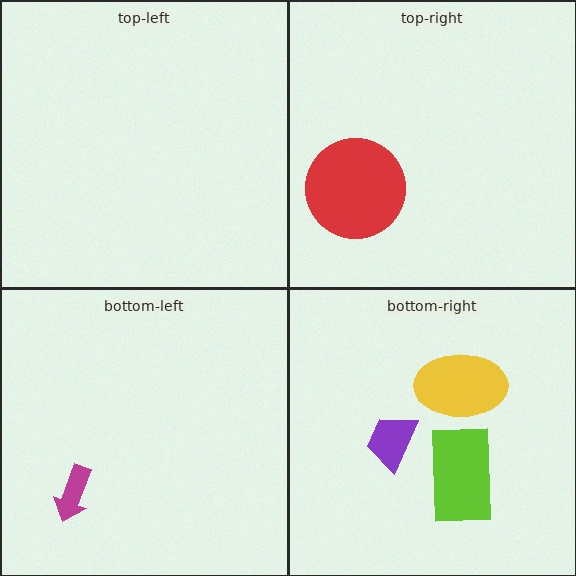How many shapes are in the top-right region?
1.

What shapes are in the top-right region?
The red circle.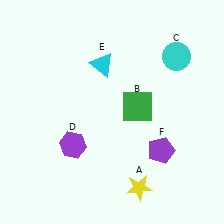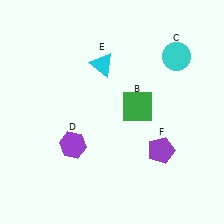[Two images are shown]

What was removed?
The yellow star (A) was removed in Image 2.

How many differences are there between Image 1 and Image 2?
There is 1 difference between the two images.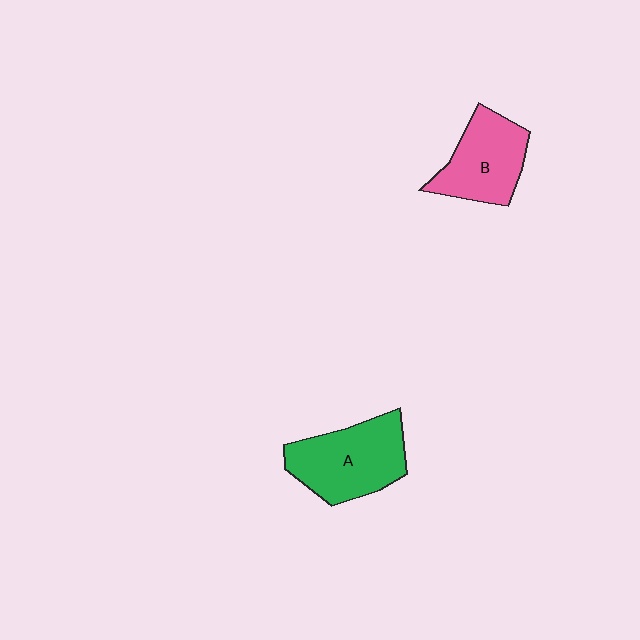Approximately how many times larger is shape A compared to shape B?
Approximately 1.2 times.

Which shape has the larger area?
Shape A (green).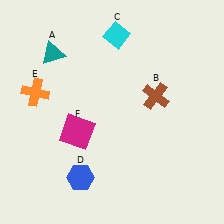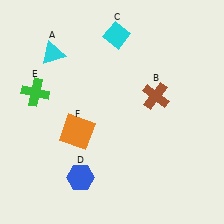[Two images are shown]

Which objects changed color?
A changed from teal to cyan. E changed from orange to green. F changed from magenta to orange.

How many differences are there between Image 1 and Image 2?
There are 3 differences between the two images.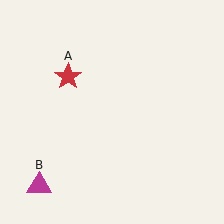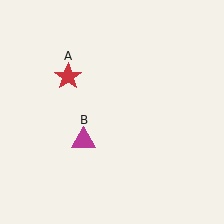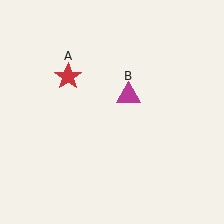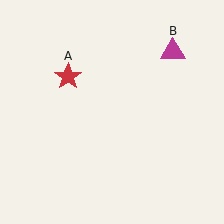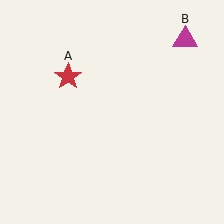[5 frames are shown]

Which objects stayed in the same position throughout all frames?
Red star (object A) remained stationary.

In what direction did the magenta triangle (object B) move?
The magenta triangle (object B) moved up and to the right.